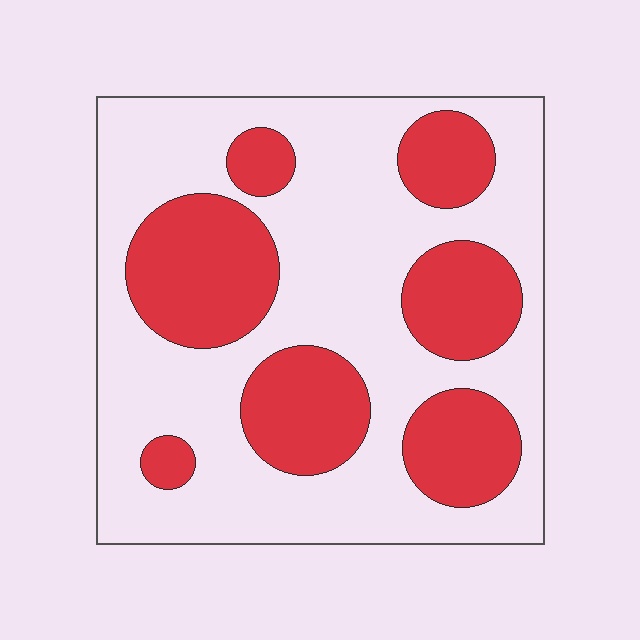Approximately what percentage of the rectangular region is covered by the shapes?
Approximately 35%.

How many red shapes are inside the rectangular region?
7.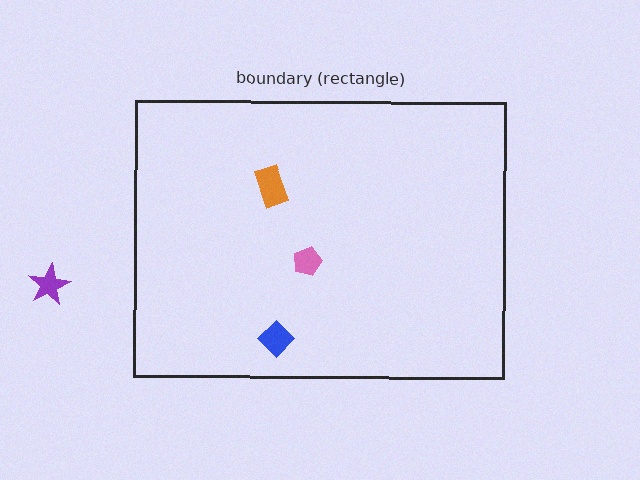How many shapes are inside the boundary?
3 inside, 1 outside.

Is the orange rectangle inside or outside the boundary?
Inside.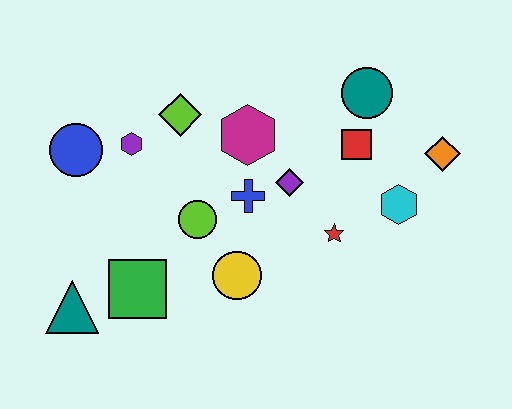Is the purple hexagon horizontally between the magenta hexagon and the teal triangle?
Yes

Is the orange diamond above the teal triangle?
Yes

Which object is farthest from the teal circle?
The teal triangle is farthest from the teal circle.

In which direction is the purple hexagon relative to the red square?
The purple hexagon is to the left of the red square.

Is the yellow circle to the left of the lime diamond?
No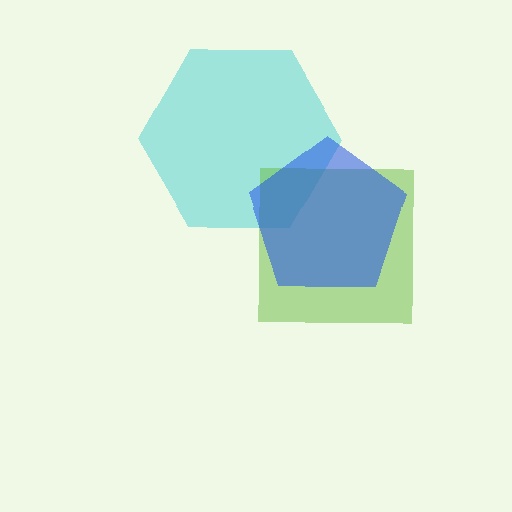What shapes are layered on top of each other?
The layered shapes are: a cyan hexagon, a lime square, a blue pentagon.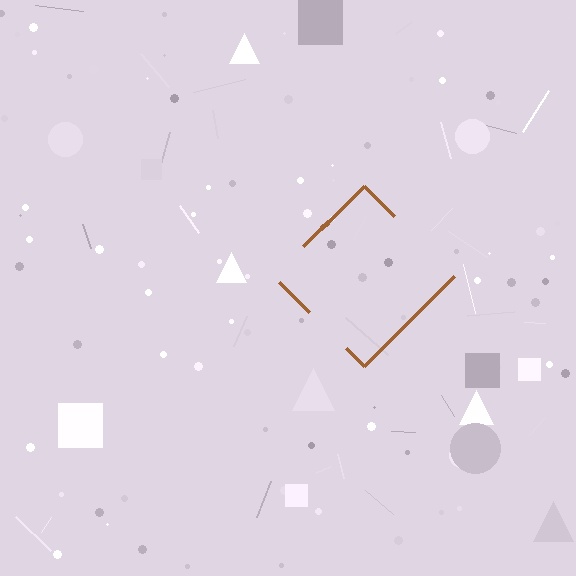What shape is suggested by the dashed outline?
The dashed outline suggests a diamond.